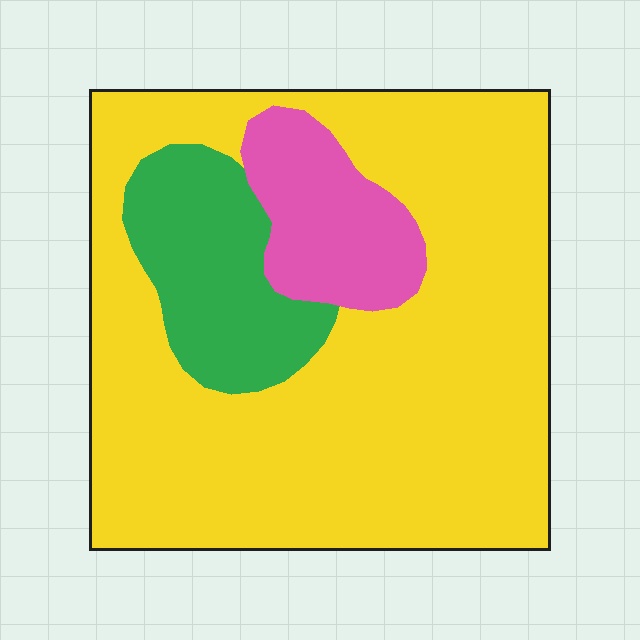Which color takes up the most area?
Yellow, at roughly 75%.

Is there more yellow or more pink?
Yellow.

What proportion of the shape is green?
Green covers around 15% of the shape.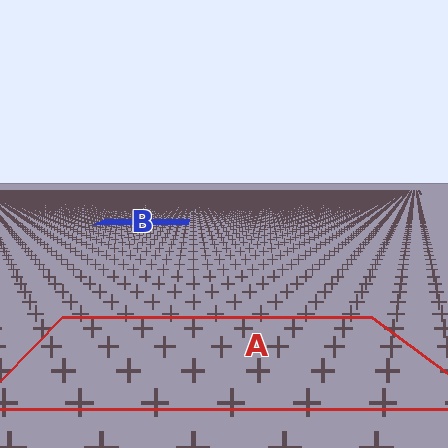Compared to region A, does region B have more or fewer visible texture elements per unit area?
Region B has more texture elements per unit area — they are packed more densely because it is farther away.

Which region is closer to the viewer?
Region A is closer. The texture elements there are larger and more spread out.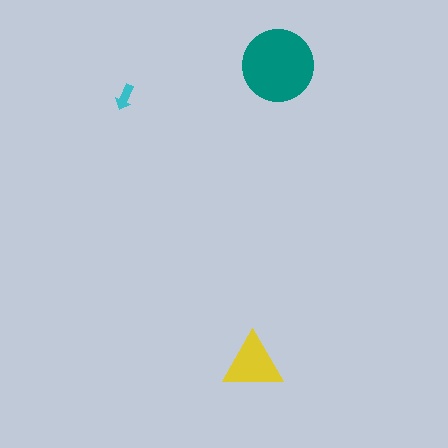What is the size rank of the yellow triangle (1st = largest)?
2nd.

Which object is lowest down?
The yellow triangle is bottommost.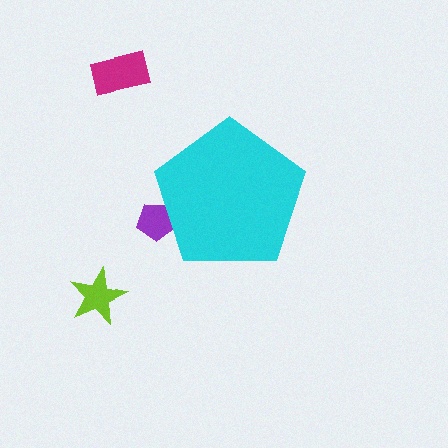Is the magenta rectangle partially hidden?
No, the magenta rectangle is fully visible.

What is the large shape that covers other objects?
A cyan pentagon.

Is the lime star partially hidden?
No, the lime star is fully visible.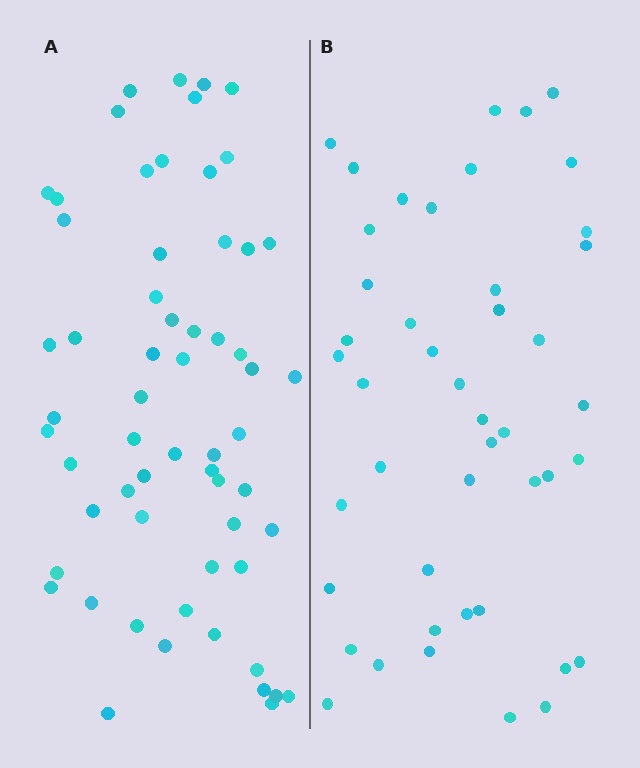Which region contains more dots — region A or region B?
Region A (the left region) has more dots.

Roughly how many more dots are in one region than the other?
Region A has approximately 15 more dots than region B.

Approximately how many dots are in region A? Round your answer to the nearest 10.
About 60 dots.